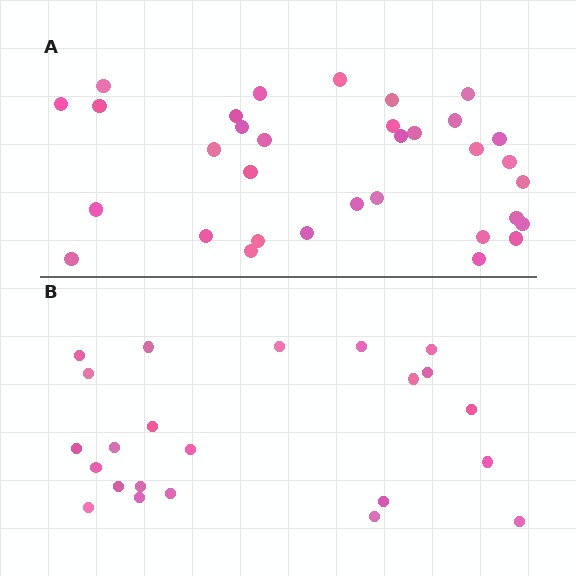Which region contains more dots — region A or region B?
Region A (the top region) has more dots.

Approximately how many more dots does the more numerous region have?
Region A has roughly 10 or so more dots than region B.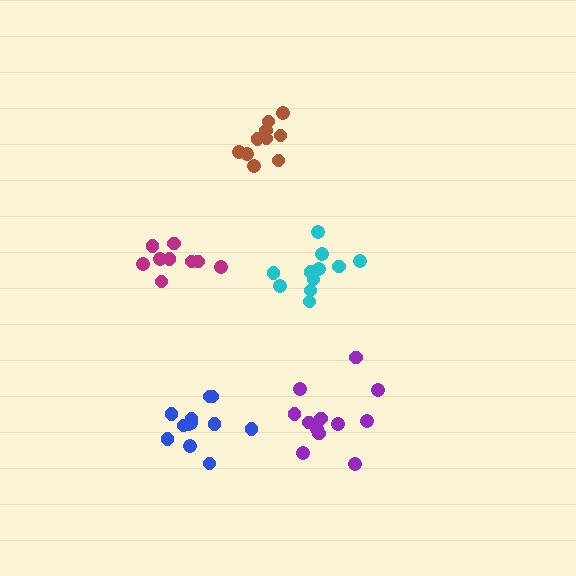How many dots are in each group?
Group 1: 12 dots, Group 2: 12 dots, Group 3: 10 dots, Group 4: 9 dots, Group 5: 11 dots (54 total).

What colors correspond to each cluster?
The clusters are colored: blue, purple, brown, magenta, cyan.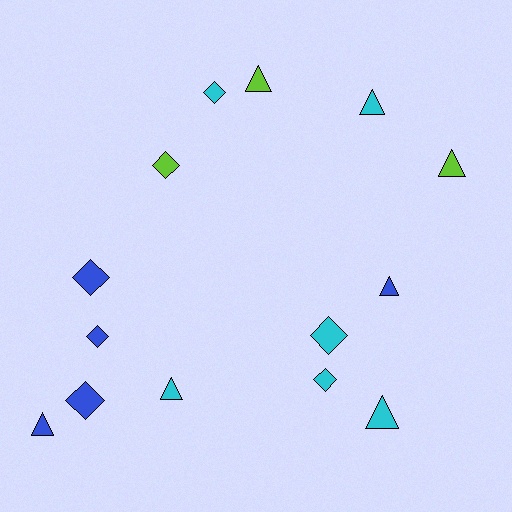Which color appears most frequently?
Cyan, with 6 objects.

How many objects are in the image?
There are 14 objects.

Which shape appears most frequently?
Triangle, with 7 objects.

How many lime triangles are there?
There are 2 lime triangles.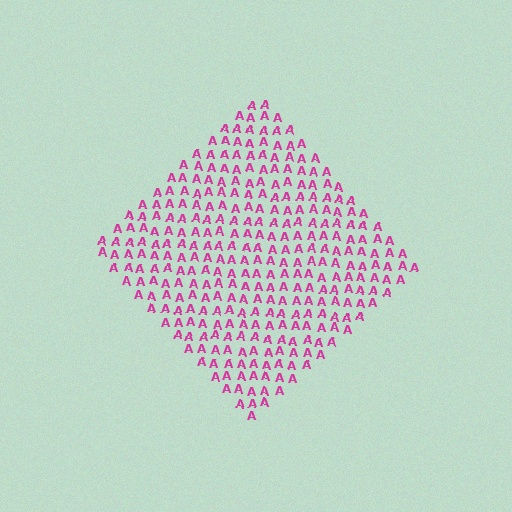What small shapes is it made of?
It is made of small letter A's.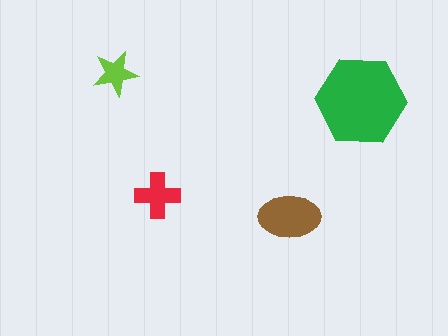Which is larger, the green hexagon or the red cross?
The green hexagon.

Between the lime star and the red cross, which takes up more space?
The red cross.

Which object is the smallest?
The lime star.